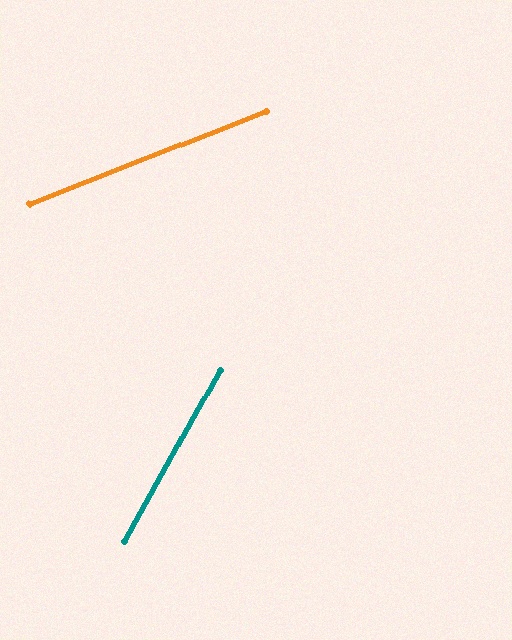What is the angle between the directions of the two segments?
Approximately 39 degrees.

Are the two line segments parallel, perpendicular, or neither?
Neither parallel nor perpendicular — they differ by about 39°.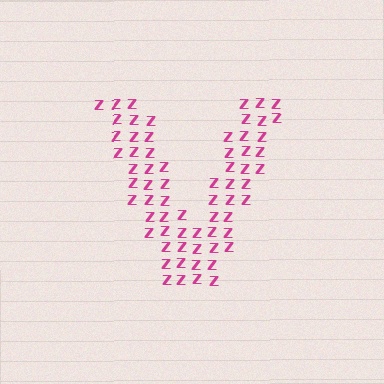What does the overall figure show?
The overall figure shows the letter V.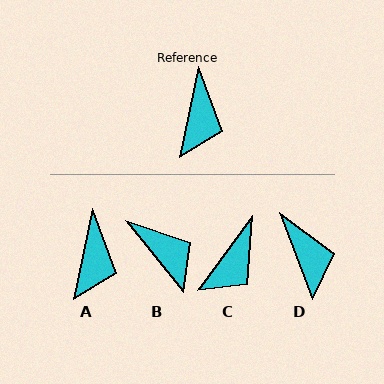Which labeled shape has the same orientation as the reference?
A.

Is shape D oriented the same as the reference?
No, it is off by about 33 degrees.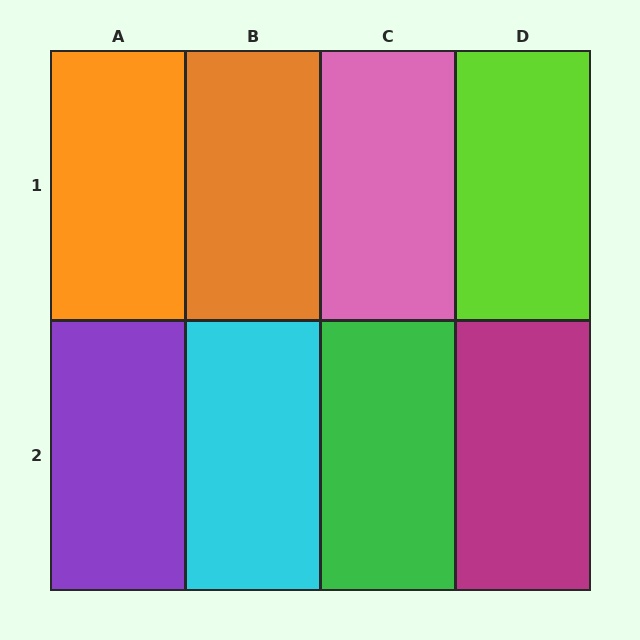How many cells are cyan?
1 cell is cyan.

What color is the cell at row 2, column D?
Magenta.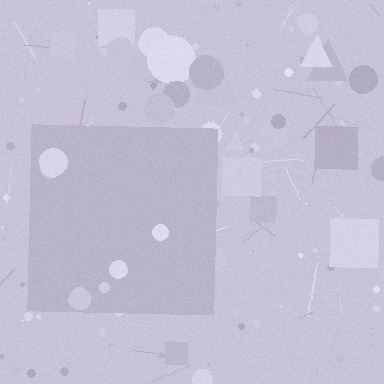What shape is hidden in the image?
A square is hidden in the image.